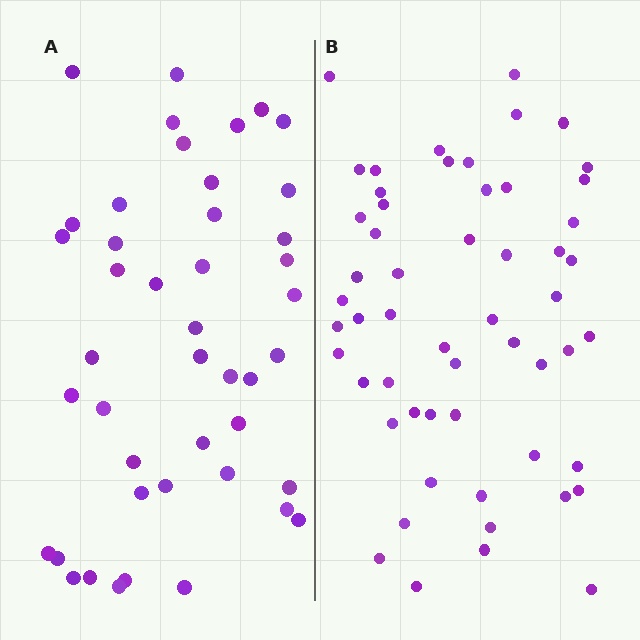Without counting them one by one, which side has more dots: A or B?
Region B (the right region) has more dots.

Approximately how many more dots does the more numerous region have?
Region B has roughly 12 or so more dots than region A.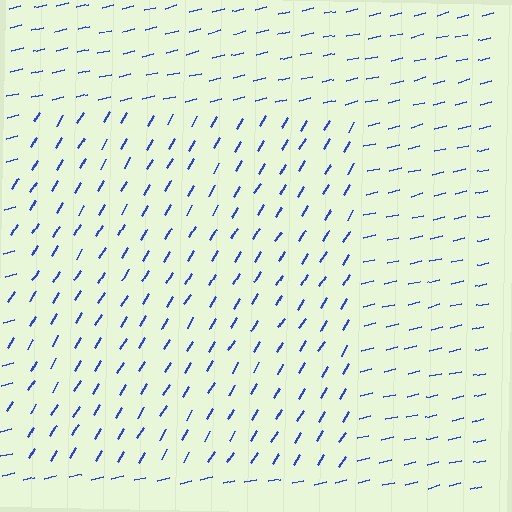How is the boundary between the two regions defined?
The boundary is defined purely by a change in line orientation (approximately 45 degrees difference). All lines are the same color and thickness.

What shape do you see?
I see a rectangle.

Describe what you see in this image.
The image is filled with small blue line segments. A rectangle region in the image has lines oriented differently from the surrounding lines, creating a visible texture boundary.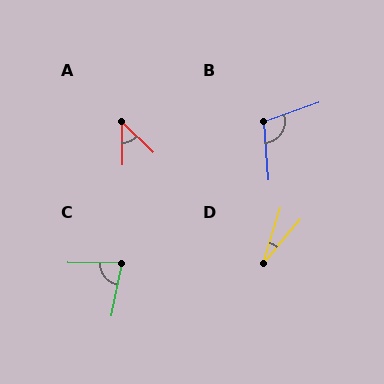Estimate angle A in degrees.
Approximately 46 degrees.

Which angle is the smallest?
D, at approximately 23 degrees.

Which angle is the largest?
B, at approximately 104 degrees.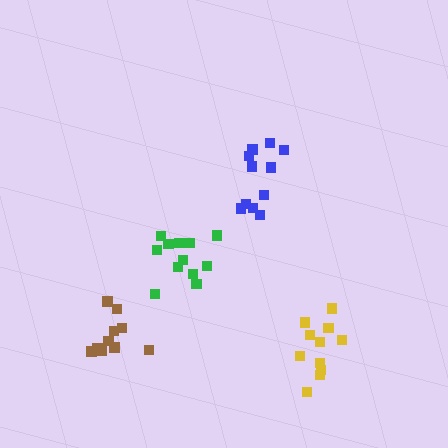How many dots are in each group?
Group 1: 10 dots, Group 2: 11 dots, Group 3: 11 dots, Group 4: 12 dots (44 total).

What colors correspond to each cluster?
The clusters are colored: brown, yellow, blue, green.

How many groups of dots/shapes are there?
There are 4 groups.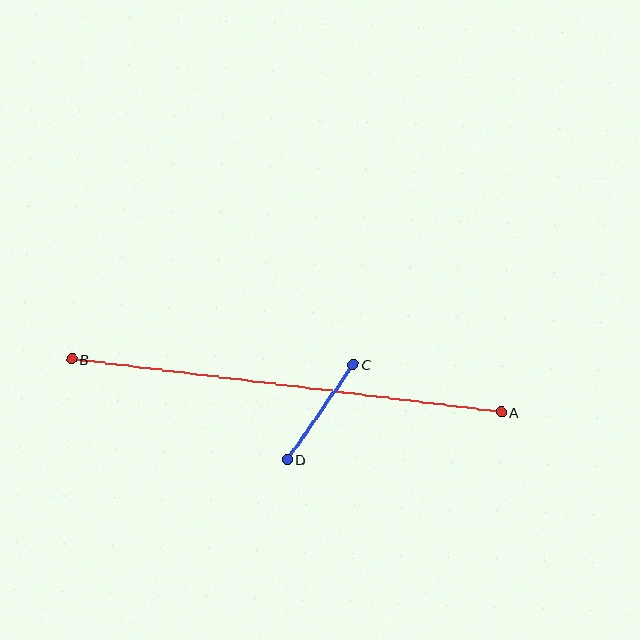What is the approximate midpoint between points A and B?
The midpoint is at approximately (286, 386) pixels.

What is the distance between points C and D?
The distance is approximately 116 pixels.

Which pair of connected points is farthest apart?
Points A and B are farthest apart.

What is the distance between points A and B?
The distance is approximately 433 pixels.